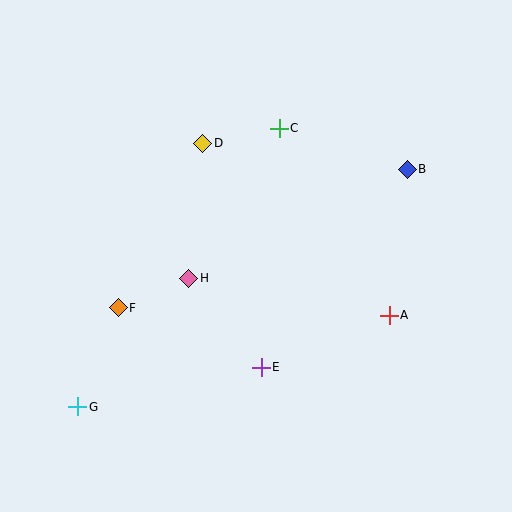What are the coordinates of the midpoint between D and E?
The midpoint between D and E is at (232, 255).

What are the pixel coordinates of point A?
Point A is at (389, 315).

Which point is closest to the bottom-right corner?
Point A is closest to the bottom-right corner.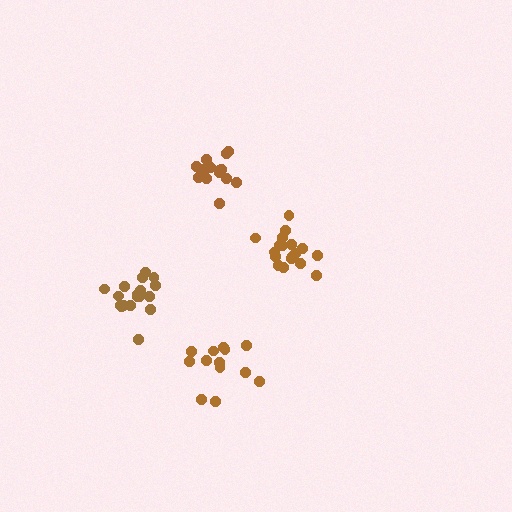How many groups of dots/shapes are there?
There are 4 groups.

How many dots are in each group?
Group 1: 14 dots, Group 2: 13 dots, Group 3: 18 dots, Group 4: 19 dots (64 total).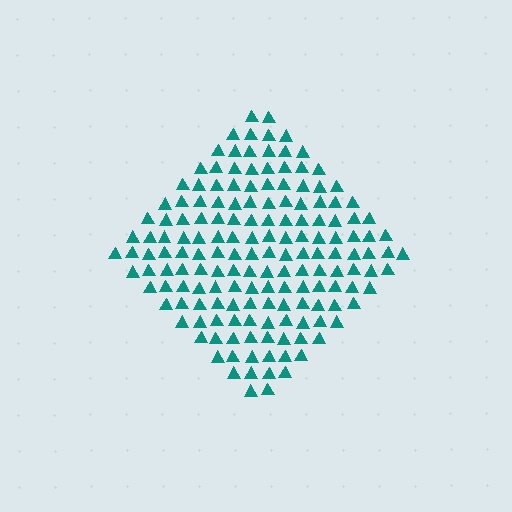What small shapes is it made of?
It is made of small triangles.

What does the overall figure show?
The overall figure shows a diamond.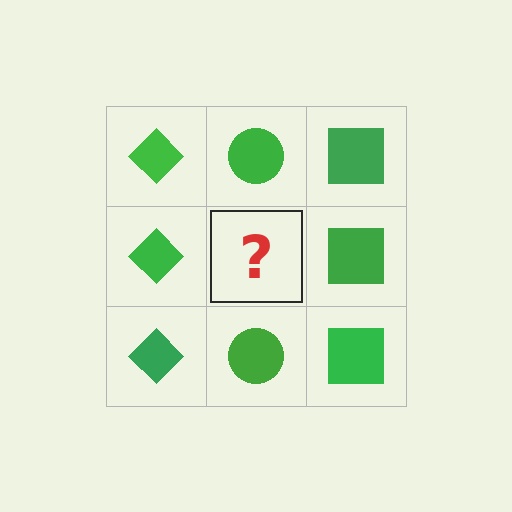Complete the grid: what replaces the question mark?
The question mark should be replaced with a green circle.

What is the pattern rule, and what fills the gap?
The rule is that each column has a consistent shape. The gap should be filled with a green circle.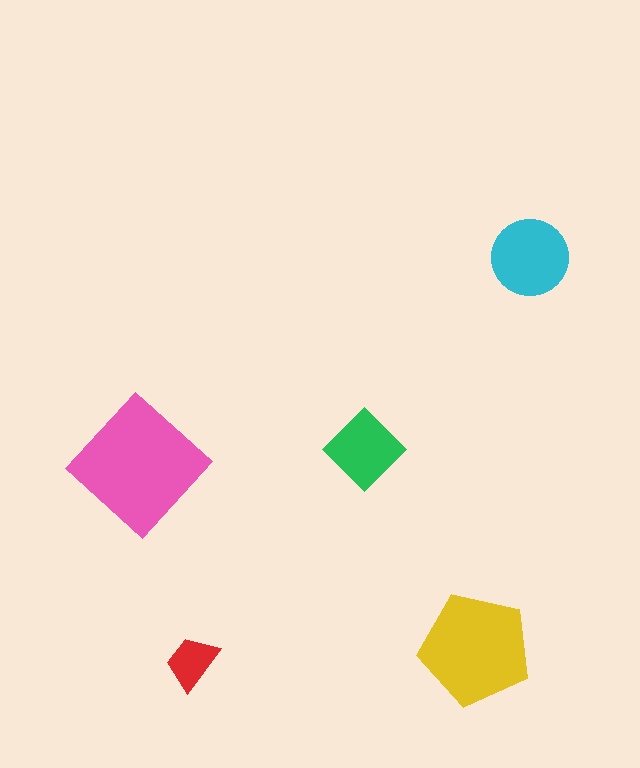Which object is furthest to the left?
The pink diamond is leftmost.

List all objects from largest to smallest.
The pink diamond, the yellow pentagon, the cyan circle, the green diamond, the red trapezoid.